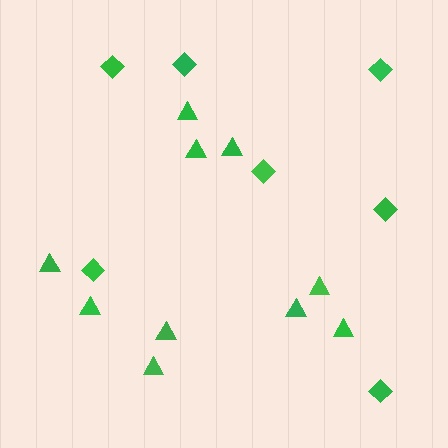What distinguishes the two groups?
There are 2 groups: one group of diamonds (7) and one group of triangles (10).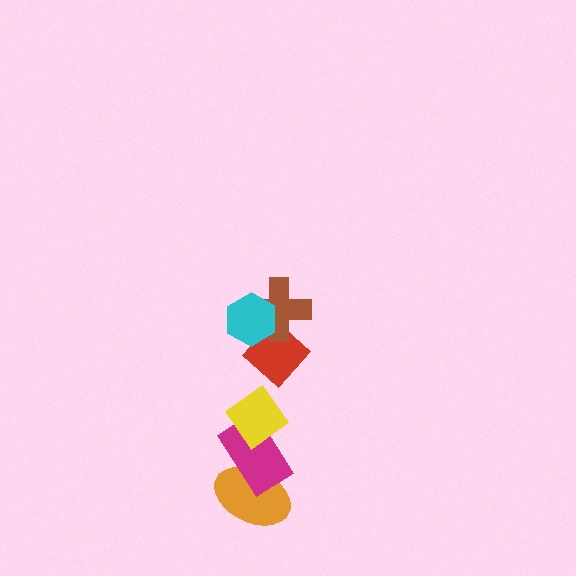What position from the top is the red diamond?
The red diamond is 3rd from the top.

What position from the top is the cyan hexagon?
The cyan hexagon is 1st from the top.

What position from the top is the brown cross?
The brown cross is 2nd from the top.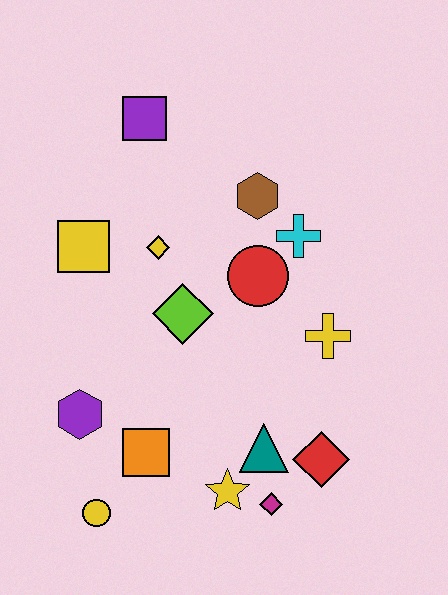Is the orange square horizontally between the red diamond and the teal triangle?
No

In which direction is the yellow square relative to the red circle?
The yellow square is to the left of the red circle.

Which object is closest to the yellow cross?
The red circle is closest to the yellow cross.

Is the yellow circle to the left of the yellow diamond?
Yes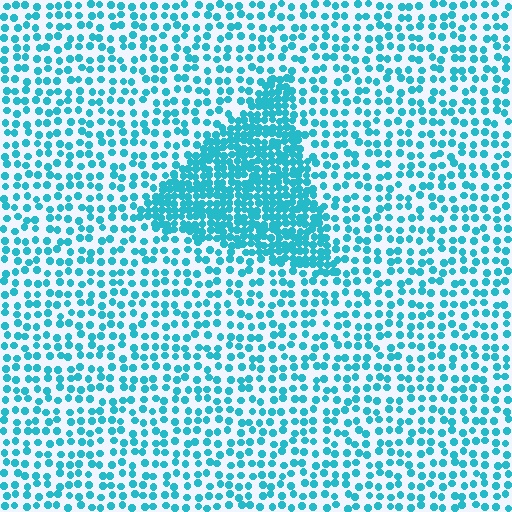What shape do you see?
I see a triangle.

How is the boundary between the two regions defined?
The boundary is defined by a change in element density (approximately 2.4x ratio). All elements are the same color, size, and shape.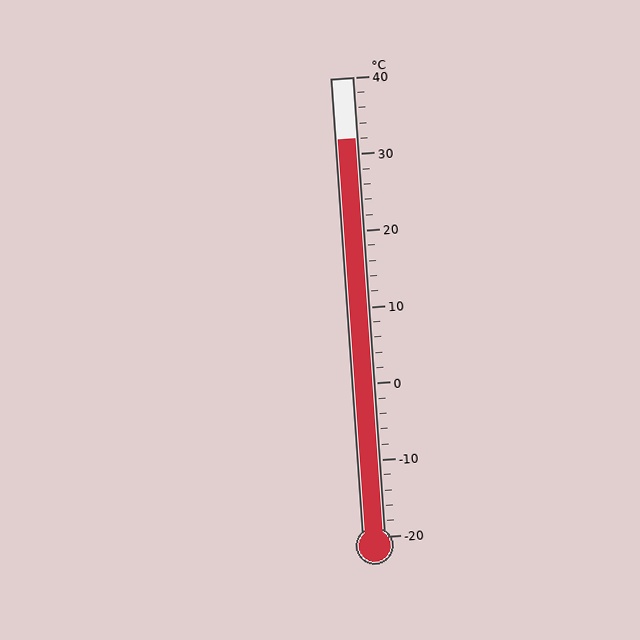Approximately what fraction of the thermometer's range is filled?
The thermometer is filled to approximately 85% of its range.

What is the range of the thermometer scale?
The thermometer scale ranges from -20°C to 40°C.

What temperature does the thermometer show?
The thermometer shows approximately 32°C.